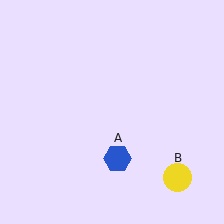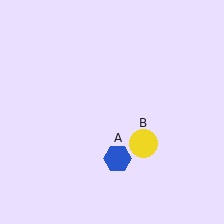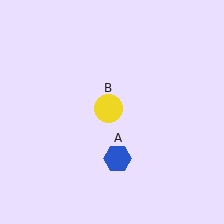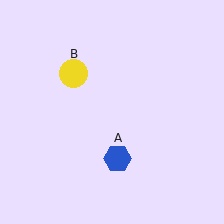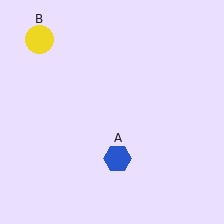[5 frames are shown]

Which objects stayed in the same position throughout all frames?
Blue hexagon (object A) remained stationary.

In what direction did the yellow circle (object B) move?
The yellow circle (object B) moved up and to the left.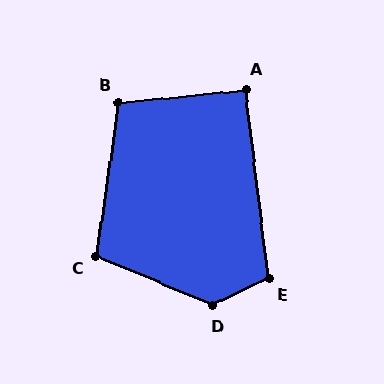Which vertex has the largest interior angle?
D, at approximately 131 degrees.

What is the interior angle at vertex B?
Approximately 104 degrees (obtuse).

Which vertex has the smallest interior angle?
A, at approximately 91 degrees.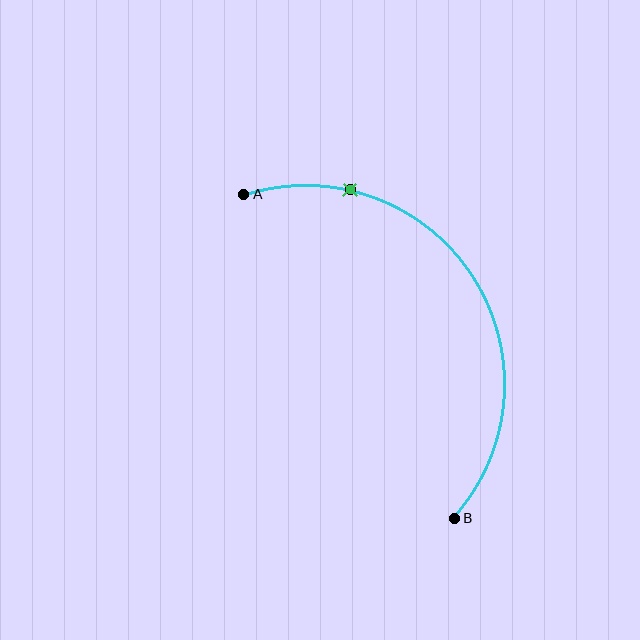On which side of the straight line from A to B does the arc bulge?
The arc bulges to the right of the straight line connecting A and B.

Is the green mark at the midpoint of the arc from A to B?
No. The green mark lies on the arc but is closer to endpoint A. The arc midpoint would be at the point on the curve equidistant along the arc from both A and B.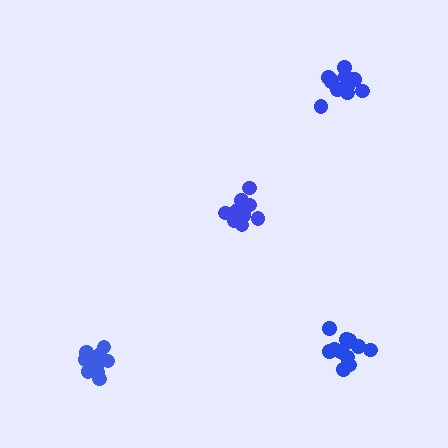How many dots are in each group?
Group 1: 13 dots, Group 2: 10 dots, Group 3: 13 dots, Group 4: 13 dots (49 total).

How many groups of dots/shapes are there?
There are 4 groups.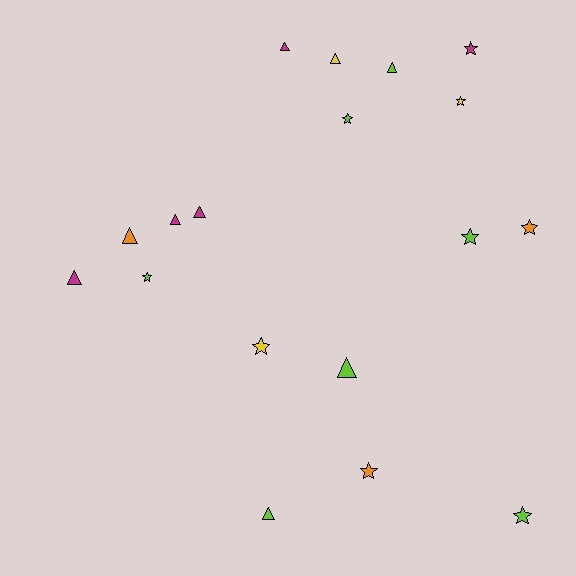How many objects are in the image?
There are 18 objects.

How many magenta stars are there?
There is 1 magenta star.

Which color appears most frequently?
Lime, with 7 objects.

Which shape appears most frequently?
Star, with 9 objects.